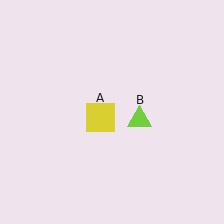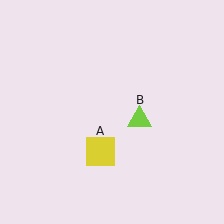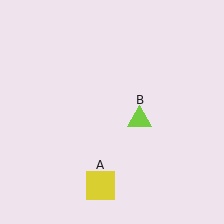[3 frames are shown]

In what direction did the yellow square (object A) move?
The yellow square (object A) moved down.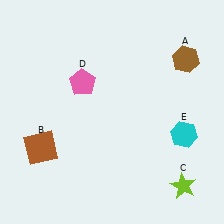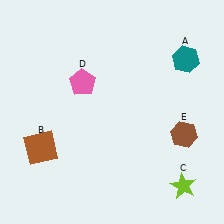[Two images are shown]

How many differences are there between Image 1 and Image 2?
There are 2 differences between the two images.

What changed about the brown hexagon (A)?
In Image 1, A is brown. In Image 2, it changed to teal.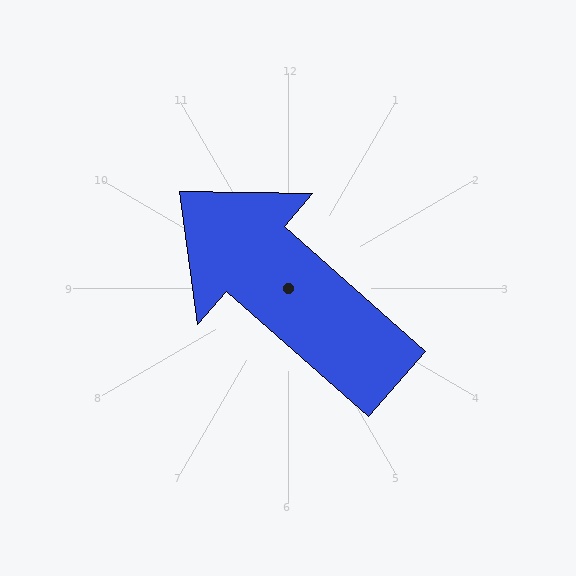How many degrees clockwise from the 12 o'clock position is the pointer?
Approximately 311 degrees.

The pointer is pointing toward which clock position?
Roughly 10 o'clock.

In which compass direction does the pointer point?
Northwest.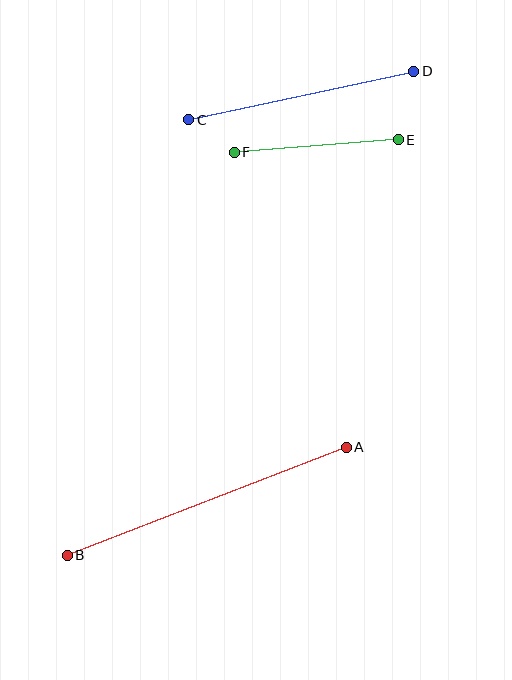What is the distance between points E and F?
The distance is approximately 164 pixels.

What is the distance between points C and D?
The distance is approximately 230 pixels.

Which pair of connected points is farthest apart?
Points A and B are farthest apart.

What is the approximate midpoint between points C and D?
The midpoint is at approximately (301, 95) pixels.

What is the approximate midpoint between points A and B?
The midpoint is at approximately (207, 501) pixels.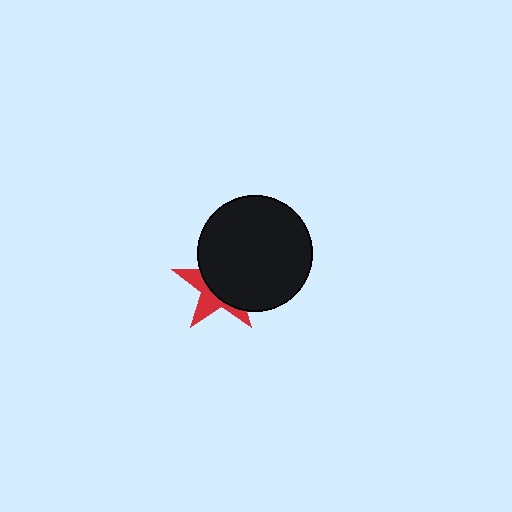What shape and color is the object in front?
The object in front is a black circle.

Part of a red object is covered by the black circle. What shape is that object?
It is a star.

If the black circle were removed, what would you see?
You would see the complete red star.